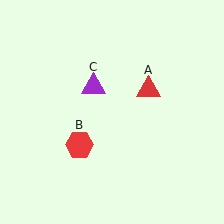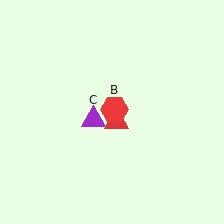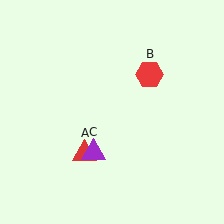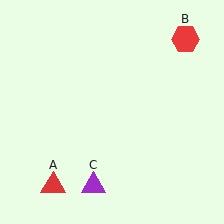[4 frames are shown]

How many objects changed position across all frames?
3 objects changed position: red triangle (object A), red hexagon (object B), purple triangle (object C).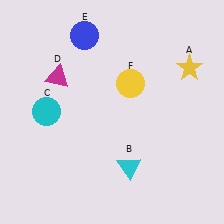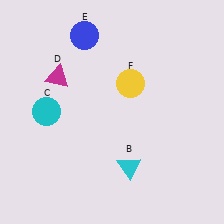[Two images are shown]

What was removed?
The yellow star (A) was removed in Image 2.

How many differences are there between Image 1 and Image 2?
There is 1 difference between the two images.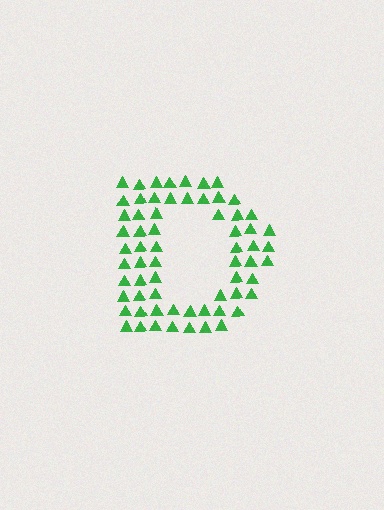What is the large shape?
The large shape is the letter D.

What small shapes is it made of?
It is made of small triangles.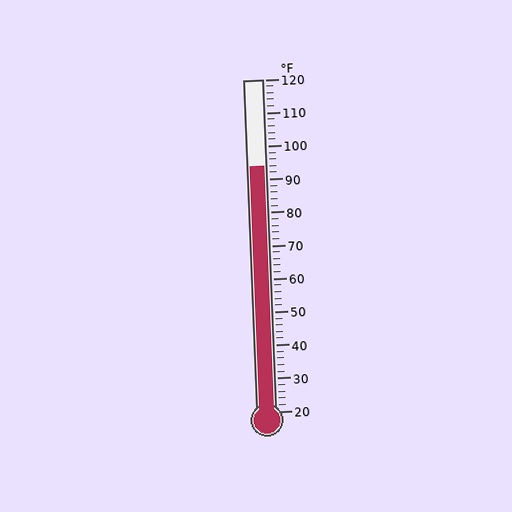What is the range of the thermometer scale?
The thermometer scale ranges from 20°F to 120°F.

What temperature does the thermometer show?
The thermometer shows approximately 94°F.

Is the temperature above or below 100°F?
The temperature is below 100°F.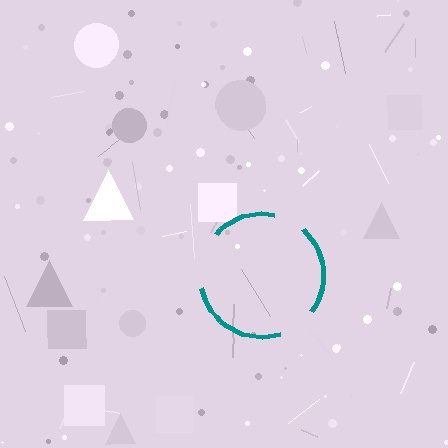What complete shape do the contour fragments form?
The contour fragments form a circle.